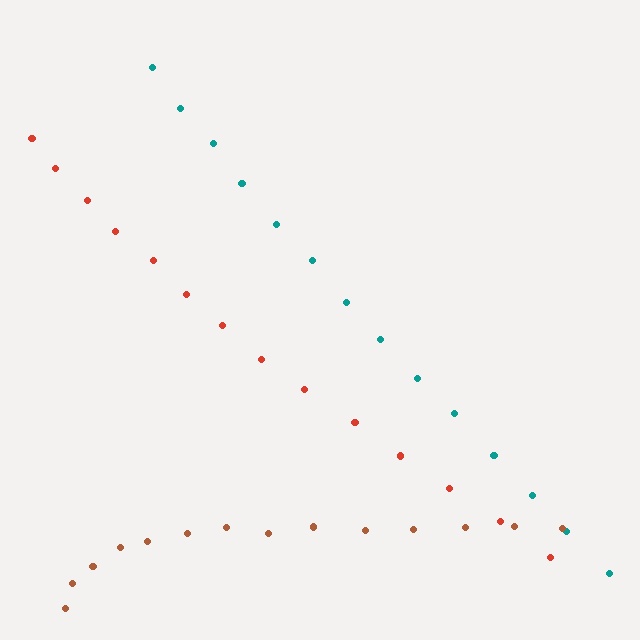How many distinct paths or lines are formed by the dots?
There are 3 distinct paths.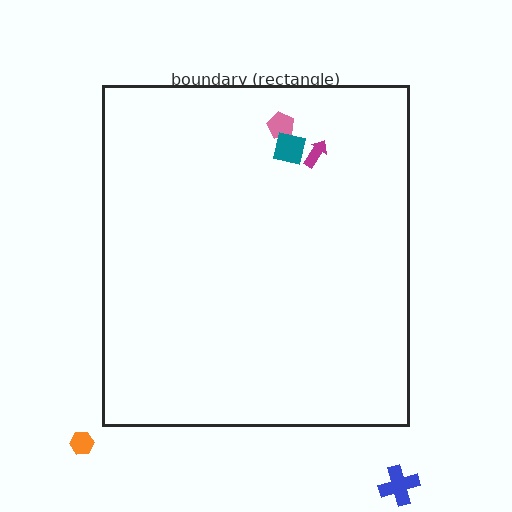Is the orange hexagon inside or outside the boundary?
Outside.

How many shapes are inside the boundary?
3 inside, 2 outside.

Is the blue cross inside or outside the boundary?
Outside.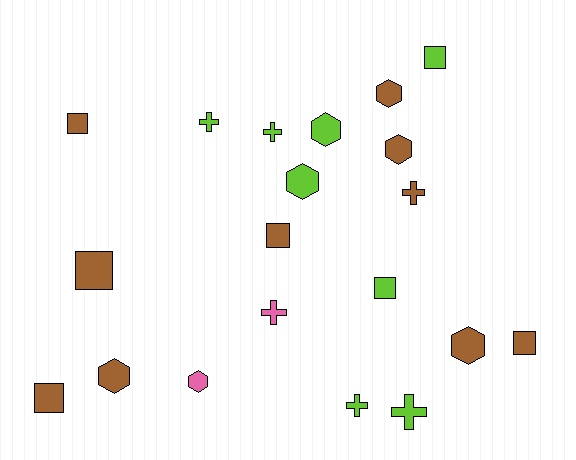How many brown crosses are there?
There is 1 brown cross.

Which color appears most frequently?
Brown, with 10 objects.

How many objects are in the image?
There are 20 objects.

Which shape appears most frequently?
Hexagon, with 7 objects.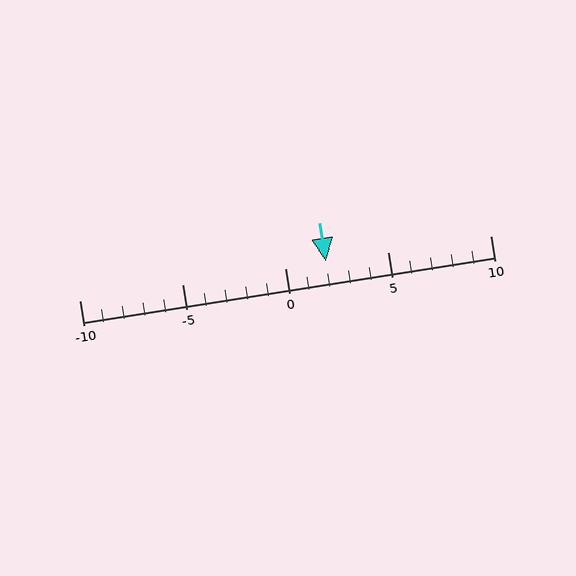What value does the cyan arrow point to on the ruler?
The cyan arrow points to approximately 2.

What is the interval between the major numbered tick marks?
The major tick marks are spaced 5 units apart.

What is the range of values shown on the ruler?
The ruler shows values from -10 to 10.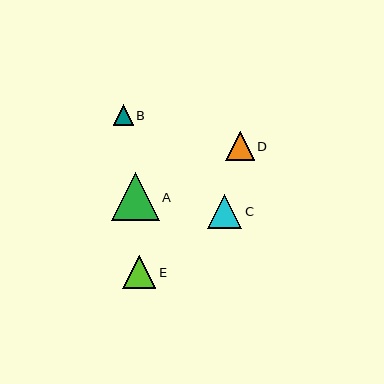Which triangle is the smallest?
Triangle B is the smallest with a size of approximately 20 pixels.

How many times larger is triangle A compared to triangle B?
Triangle A is approximately 2.4 times the size of triangle B.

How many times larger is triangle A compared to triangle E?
Triangle A is approximately 1.4 times the size of triangle E.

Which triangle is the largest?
Triangle A is the largest with a size of approximately 48 pixels.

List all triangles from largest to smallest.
From largest to smallest: A, C, E, D, B.